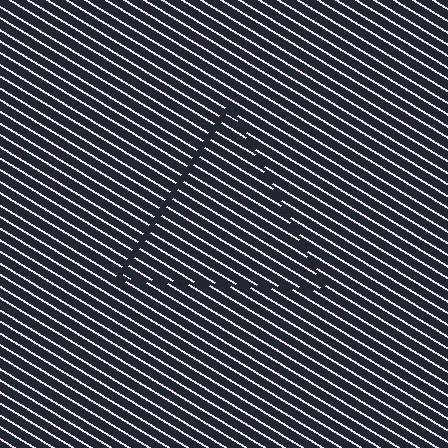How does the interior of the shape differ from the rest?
The interior of the shape contains the same grating, shifted by half a period — the contour is defined by the phase discontinuity where line-ends from the inner and outer gratings abut.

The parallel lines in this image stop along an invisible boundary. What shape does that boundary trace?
An illusory triangle. The interior of the shape contains the same grating, shifted by half a period — the contour is defined by the phase discontinuity where line-ends from the inner and outer gratings abut.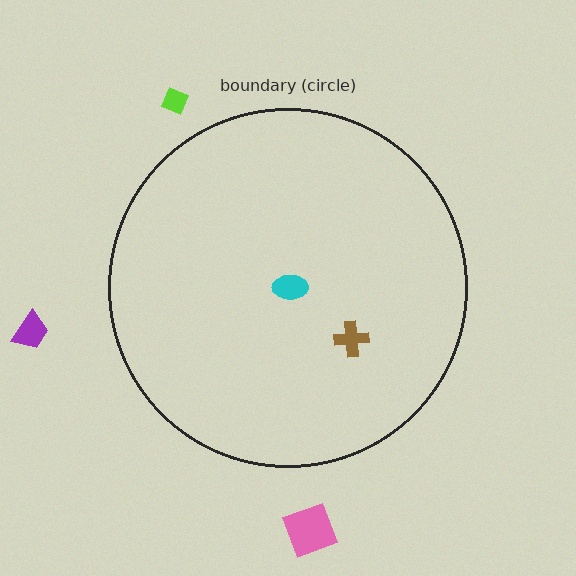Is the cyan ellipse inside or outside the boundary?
Inside.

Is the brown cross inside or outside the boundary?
Inside.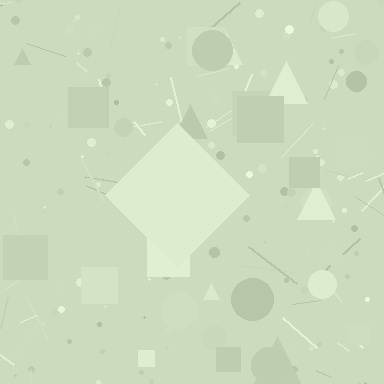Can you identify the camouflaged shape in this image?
The camouflaged shape is a diamond.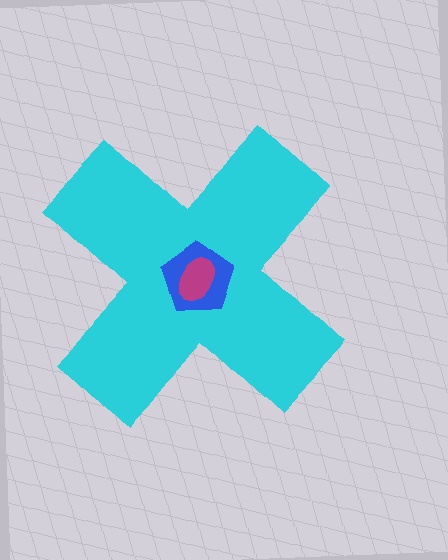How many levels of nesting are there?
3.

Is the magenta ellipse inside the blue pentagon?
Yes.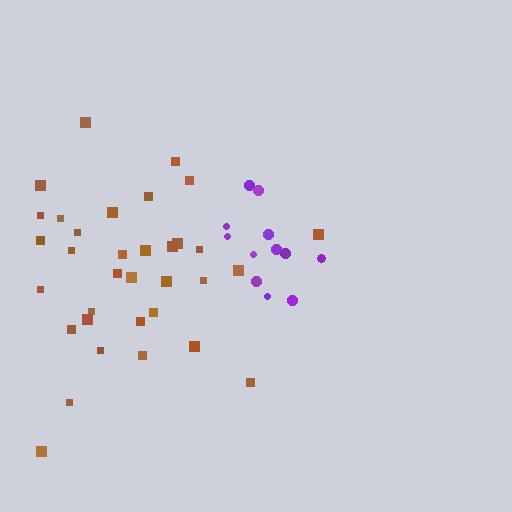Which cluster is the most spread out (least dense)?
Brown.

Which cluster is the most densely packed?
Purple.